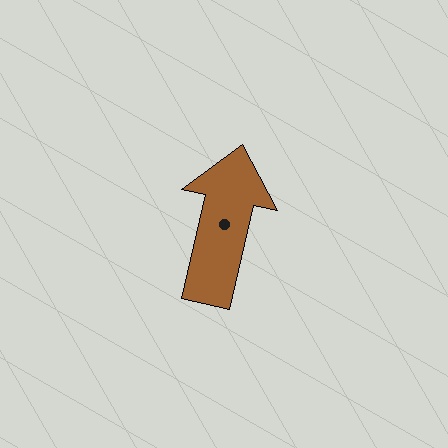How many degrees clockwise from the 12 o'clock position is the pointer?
Approximately 13 degrees.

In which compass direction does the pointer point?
North.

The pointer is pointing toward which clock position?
Roughly 12 o'clock.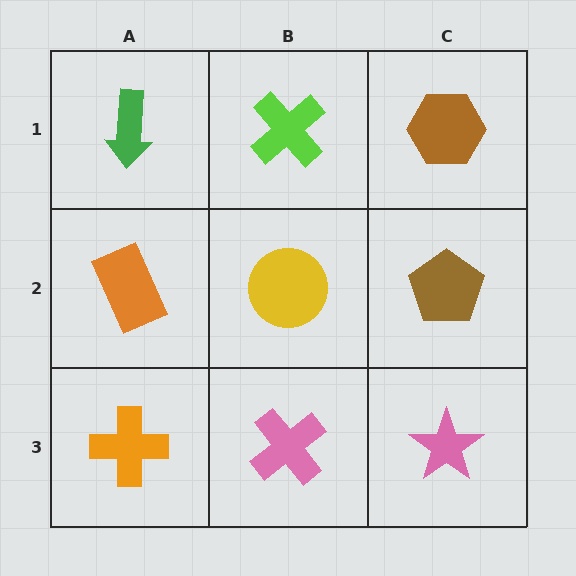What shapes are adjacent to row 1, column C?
A brown pentagon (row 2, column C), a lime cross (row 1, column B).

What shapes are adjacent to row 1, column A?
An orange rectangle (row 2, column A), a lime cross (row 1, column B).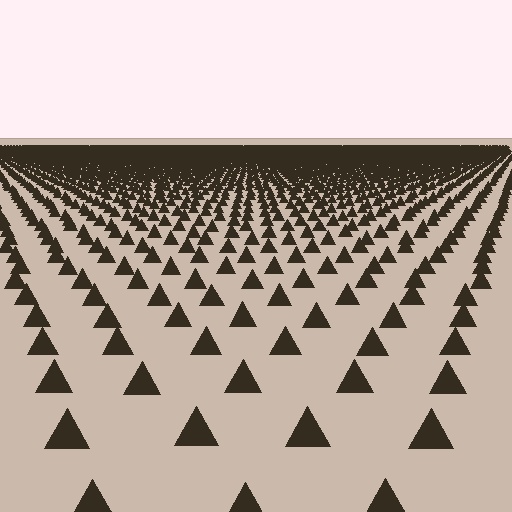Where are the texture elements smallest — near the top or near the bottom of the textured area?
Near the top.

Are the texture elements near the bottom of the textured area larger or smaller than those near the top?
Larger. Near the bottom, elements are closer to the viewer and appear at a bigger on-screen size.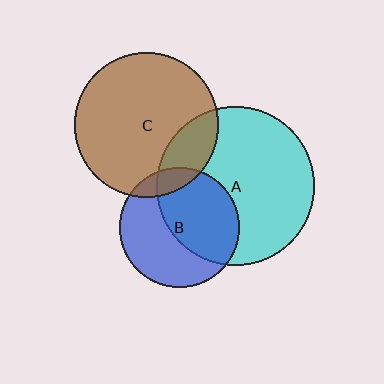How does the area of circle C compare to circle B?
Approximately 1.5 times.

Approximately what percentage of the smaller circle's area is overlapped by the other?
Approximately 20%.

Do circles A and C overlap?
Yes.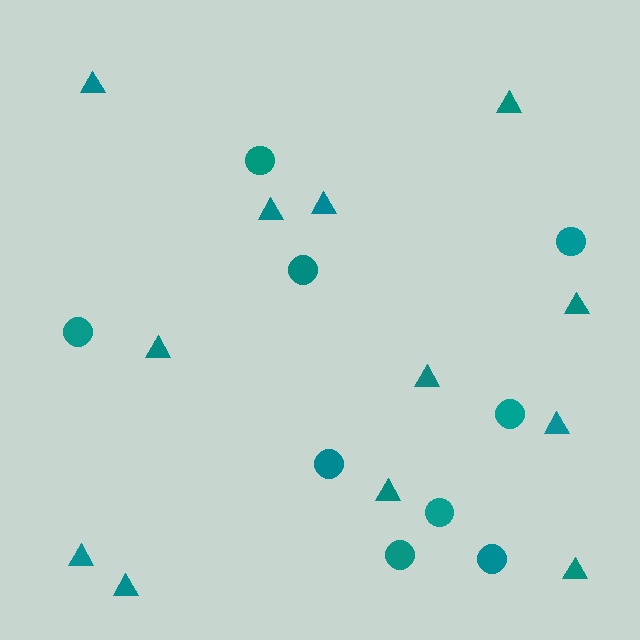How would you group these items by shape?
There are 2 groups: one group of circles (9) and one group of triangles (12).